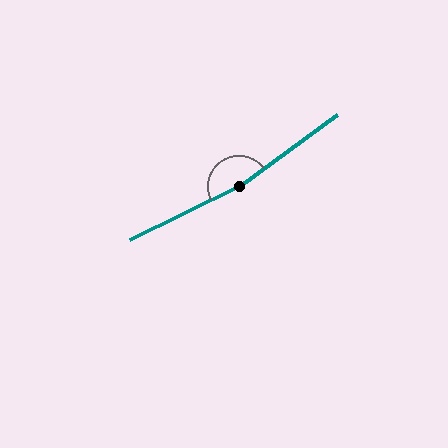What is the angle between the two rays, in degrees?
Approximately 170 degrees.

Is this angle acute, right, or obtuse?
It is obtuse.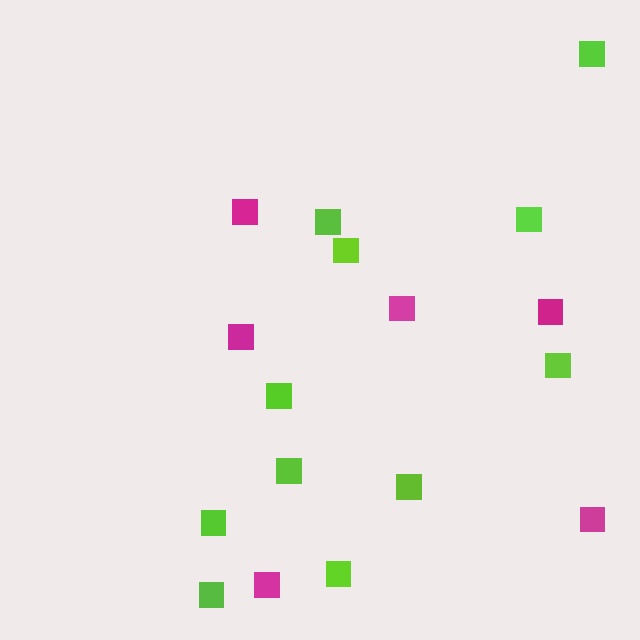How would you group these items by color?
There are 2 groups: one group of magenta squares (6) and one group of lime squares (11).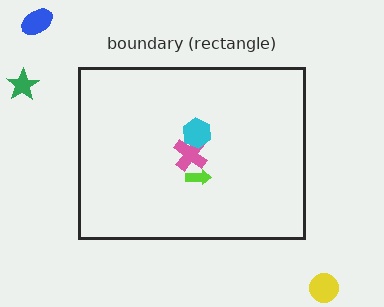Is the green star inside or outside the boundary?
Outside.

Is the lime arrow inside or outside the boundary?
Inside.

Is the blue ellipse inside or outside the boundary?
Outside.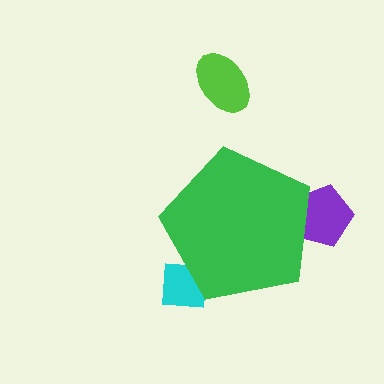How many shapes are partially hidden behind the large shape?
2 shapes are partially hidden.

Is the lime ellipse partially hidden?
No, the lime ellipse is fully visible.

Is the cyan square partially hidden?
Yes, the cyan square is partially hidden behind the green pentagon.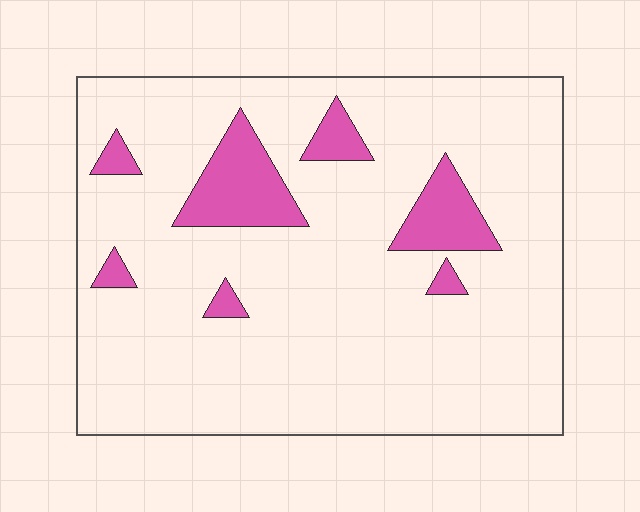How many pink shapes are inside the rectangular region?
7.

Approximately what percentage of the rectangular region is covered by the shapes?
Approximately 10%.